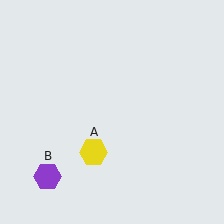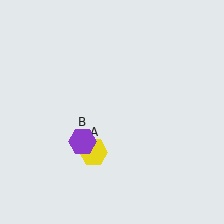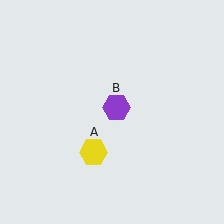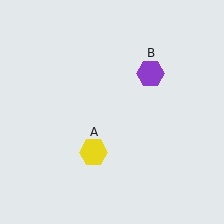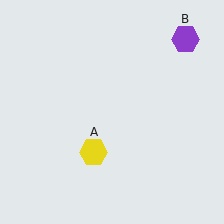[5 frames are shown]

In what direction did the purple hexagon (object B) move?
The purple hexagon (object B) moved up and to the right.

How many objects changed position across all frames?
1 object changed position: purple hexagon (object B).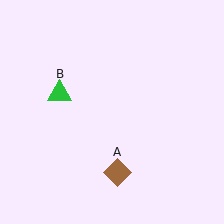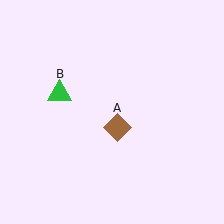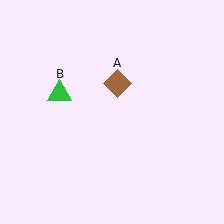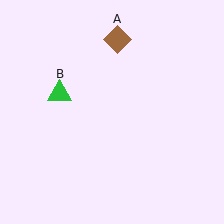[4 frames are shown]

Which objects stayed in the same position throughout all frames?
Green triangle (object B) remained stationary.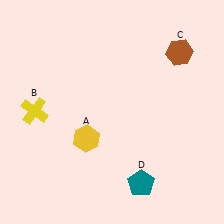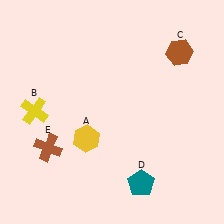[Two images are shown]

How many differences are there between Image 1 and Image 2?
There is 1 difference between the two images.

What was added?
A brown cross (E) was added in Image 2.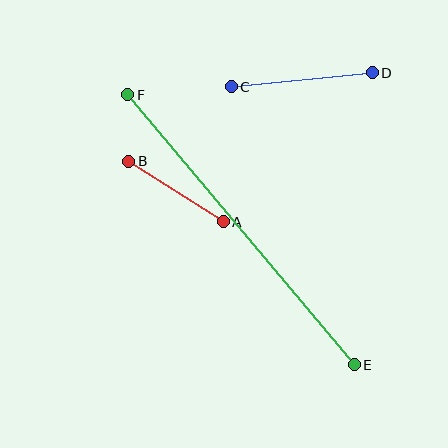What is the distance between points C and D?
The distance is approximately 141 pixels.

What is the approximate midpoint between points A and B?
The midpoint is at approximately (176, 192) pixels.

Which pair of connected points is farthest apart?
Points E and F are farthest apart.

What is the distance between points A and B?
The distance is approximately 112 pixels.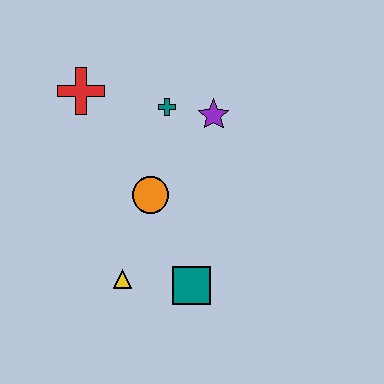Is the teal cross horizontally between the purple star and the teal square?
No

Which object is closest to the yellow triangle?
The teal square is closest to the yellow triangle.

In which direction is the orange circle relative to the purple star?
The orange circle is below the purple star.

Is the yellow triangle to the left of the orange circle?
Yes